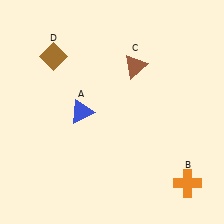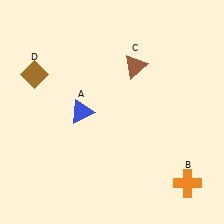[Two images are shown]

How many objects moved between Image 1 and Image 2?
1 object moved between the two images.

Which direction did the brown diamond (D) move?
The brown diamond (D) moved left.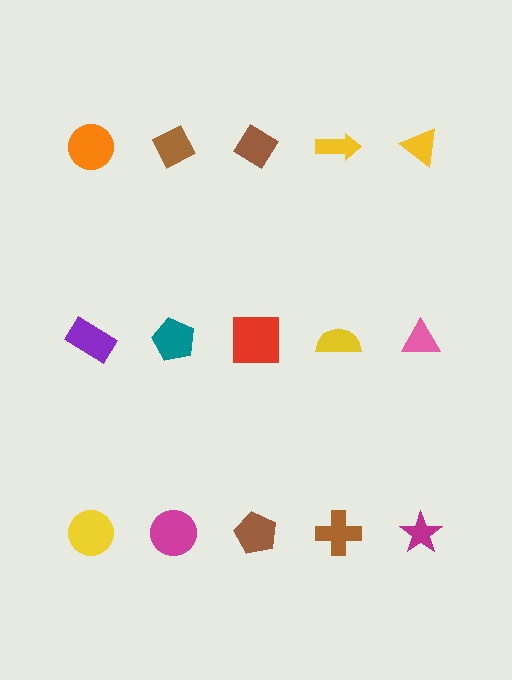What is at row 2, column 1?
A purple rectangle.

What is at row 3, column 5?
A magenta star.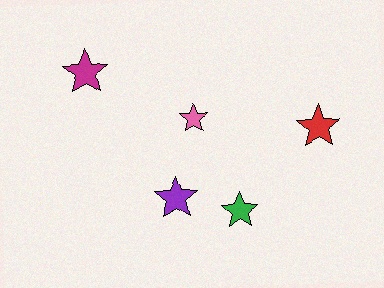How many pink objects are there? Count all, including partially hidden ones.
There is 1 pink object.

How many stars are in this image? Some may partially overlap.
There are 5 stars.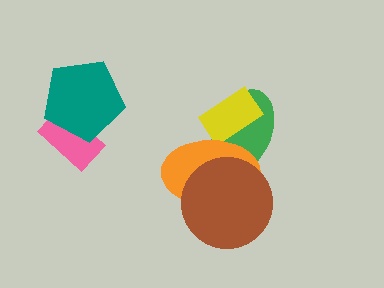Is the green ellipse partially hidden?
Yes, it is partially covered by another shape.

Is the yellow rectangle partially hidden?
Yes, it is partially covered by another shape.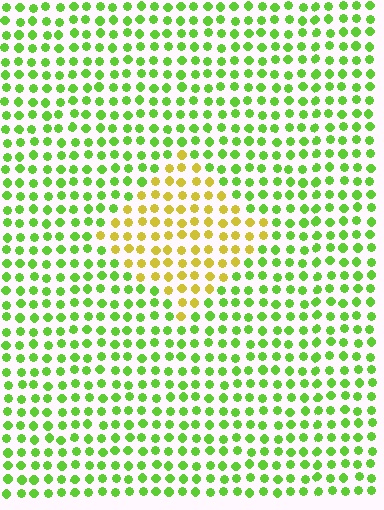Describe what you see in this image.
The image is filled with small lime elements in a uniform arrangement. A diamond-shaped region is visible where the elements are tinted to a slightly different hue, forming a subtle color boundary.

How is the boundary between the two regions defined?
The boundary is defined purely by a slight shift in hue (about 49 degrees). Spacing, size, and orientation are identical on both sides.